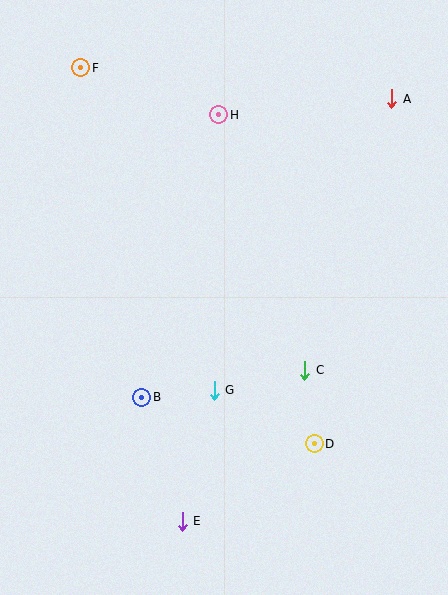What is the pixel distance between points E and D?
The distance between E and D is 153 pixels.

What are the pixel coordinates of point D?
Point D is at (314, 444).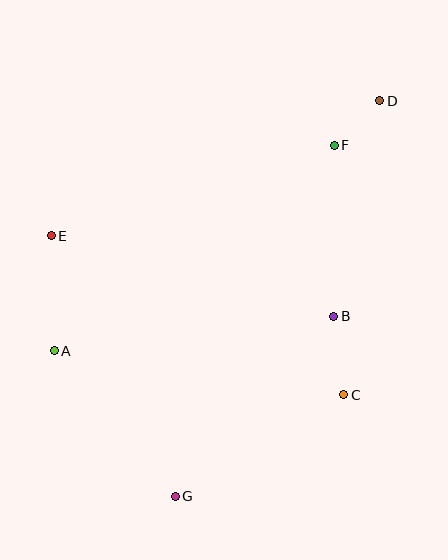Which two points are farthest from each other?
Points D and G are farthest from each other.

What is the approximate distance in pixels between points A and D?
The distance between A and D is approximately 411 pixels.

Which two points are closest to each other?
Points D and F are closest to each other.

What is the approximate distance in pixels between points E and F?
The distance between E and F is approximately 297 pixels.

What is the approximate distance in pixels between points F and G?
The distance between F and G is approximately 385 pixels.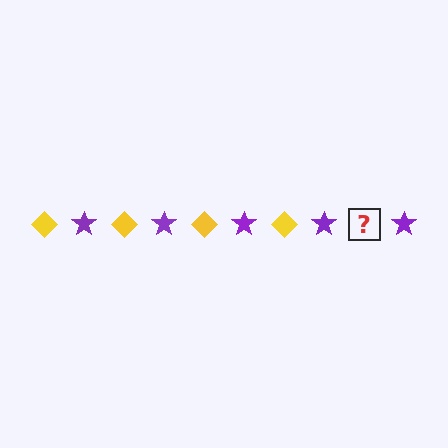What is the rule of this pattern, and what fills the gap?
The rule is that the pattern alternates between yellow diamond and purple star. The gap should be filled with a yellow diamond.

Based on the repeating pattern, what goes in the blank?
The blank should be a yellow diamond.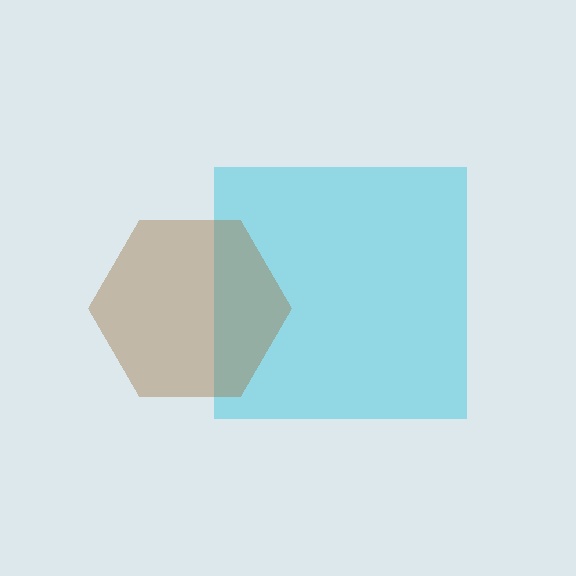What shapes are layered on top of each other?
The layered shapes are: a cyan square, a brown hexagon.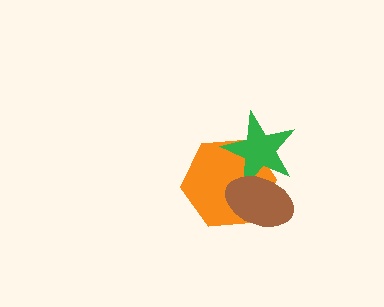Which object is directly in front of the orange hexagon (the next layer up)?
The green star is directly in front of the orange hexagon.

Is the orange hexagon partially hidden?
Yes, it is partially covered by another shape.